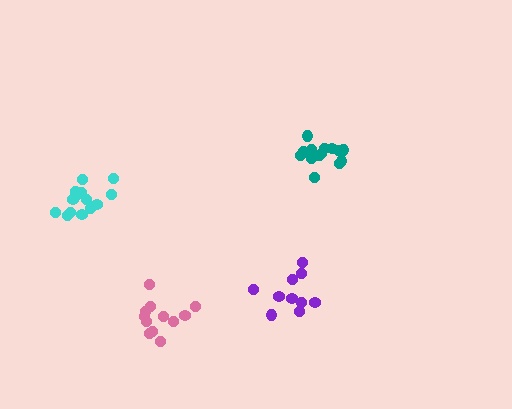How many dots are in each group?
Group 1: 14 dots, Group 2: 12 dots, Group 3: 10 dots, Group 4: 14 dots (50 total).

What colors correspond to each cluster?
The clusters are colored: cyan, pink, purple, teal.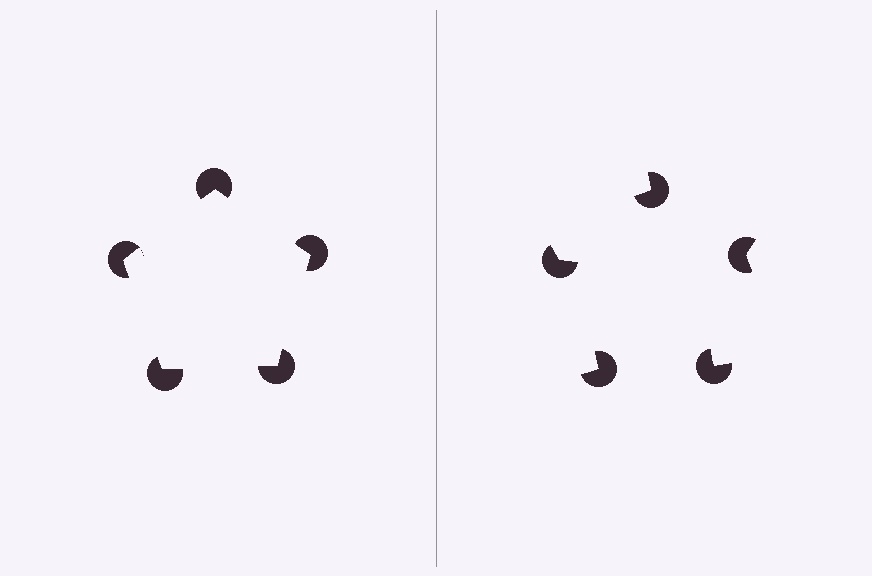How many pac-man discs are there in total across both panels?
10 — 5 on each side.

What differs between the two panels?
The pac-man discs are positioned identically on both sides; only the wedge orientations differ. On the left they align to a pentagon; on the right they are misaligned.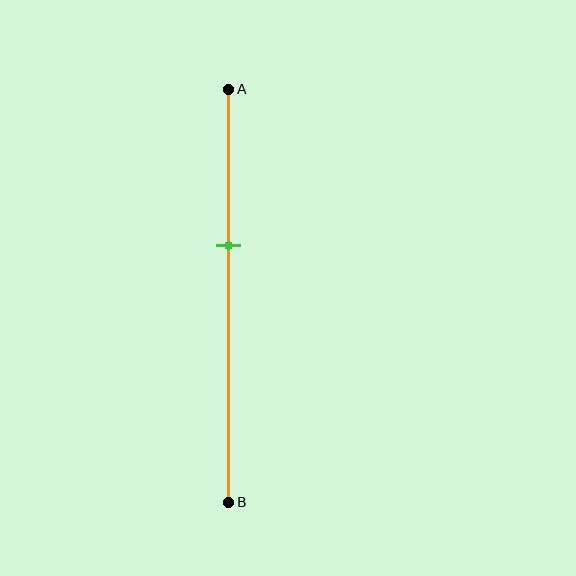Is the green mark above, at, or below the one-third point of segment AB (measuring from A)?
The green mark is below the one-third point of segment AB.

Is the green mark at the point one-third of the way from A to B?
No, the mark is at about 40% from A, not at the 33% one-third point.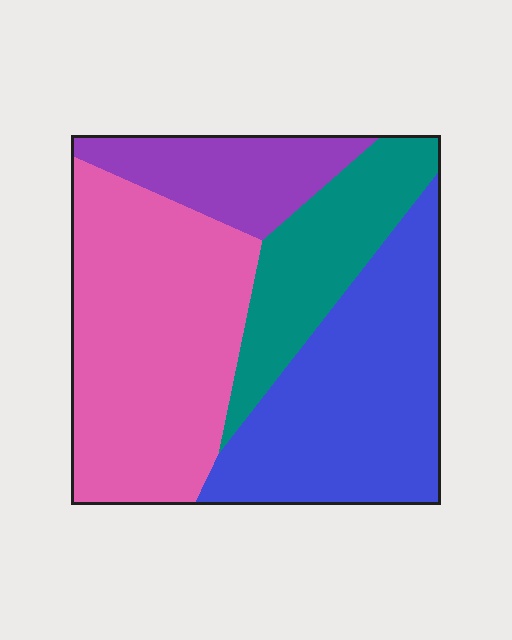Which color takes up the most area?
Pink, at roughly 35%.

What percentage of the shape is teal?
Teal covers around 15% of the shape.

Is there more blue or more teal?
Blue.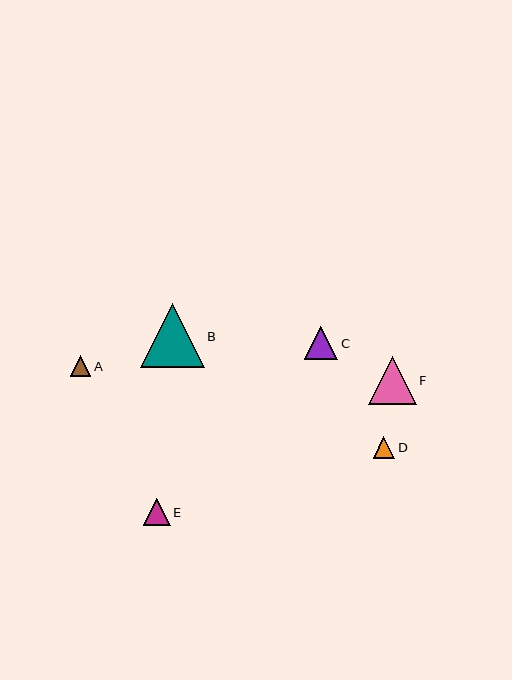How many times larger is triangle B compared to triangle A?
Triangle B is approximately 3.1 times the size of triangle A.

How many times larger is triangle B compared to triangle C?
Triangle B is approximately 1.9 times the size of triangle C.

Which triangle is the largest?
Triangle B is the largest with a size of approximately 63 pixels.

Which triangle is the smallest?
Triangle A is the smallest with a size of approximately 20 pixels.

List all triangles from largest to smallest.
From largest to smallest: B, F, C, E, D, A.